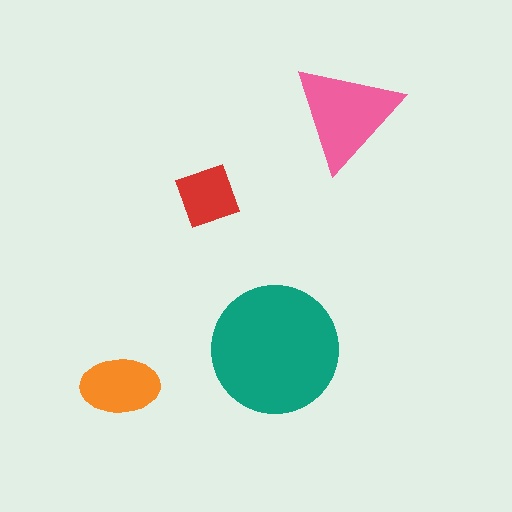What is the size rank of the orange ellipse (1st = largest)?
3rd.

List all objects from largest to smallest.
The teal circle, the pink triangle, the orange ellipse, the red square.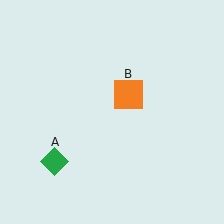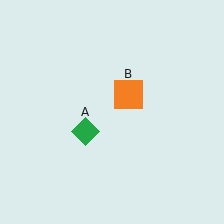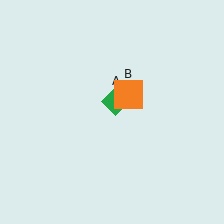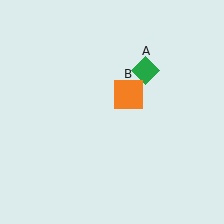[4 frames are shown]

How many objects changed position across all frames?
1 object changed position: green diamond (object A).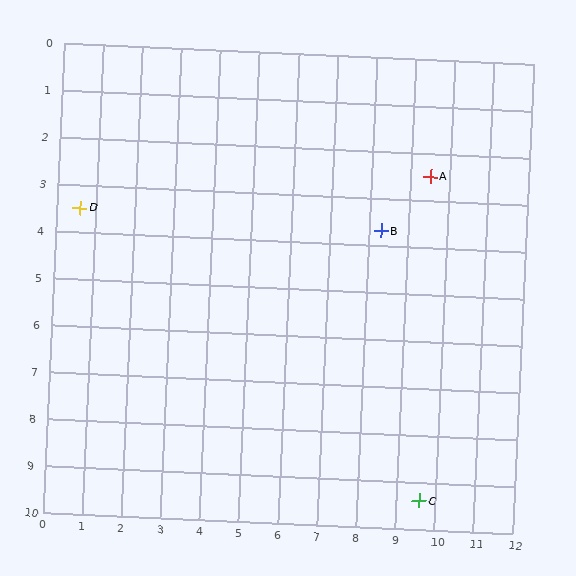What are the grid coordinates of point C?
Point C is at approximately (9.6, 9.4).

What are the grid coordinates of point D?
Point D is at approximately (0.6, 3.5).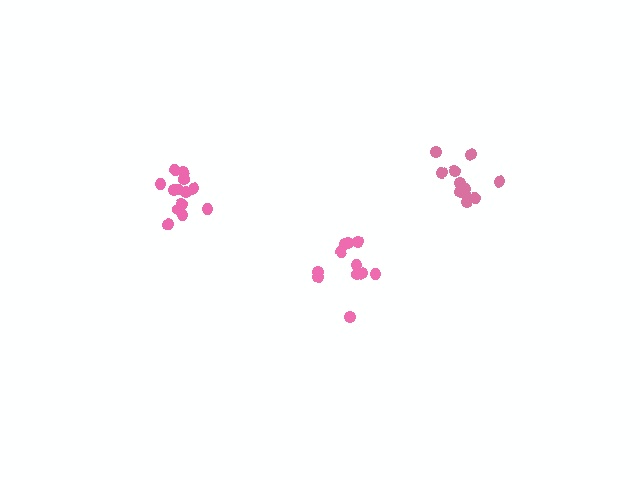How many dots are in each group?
Group 1: 13 dots, Group 2: 11 dots, Group 3: 11 dots (35 total).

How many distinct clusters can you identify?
There are 3 distinct clusters.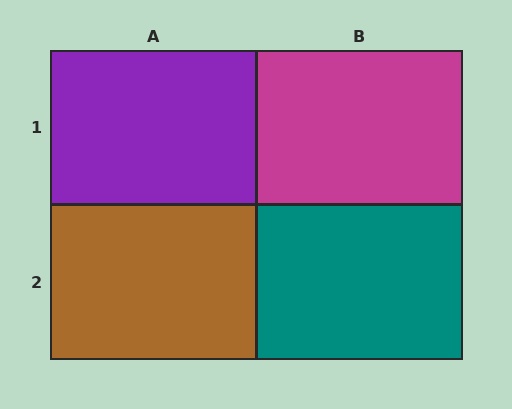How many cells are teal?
1 cell is teal.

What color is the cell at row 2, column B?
Teal.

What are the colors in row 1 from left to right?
Purple, magenta.